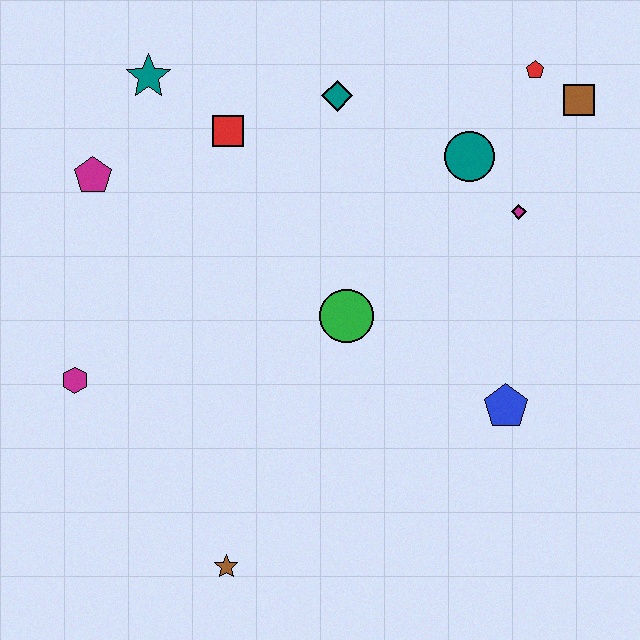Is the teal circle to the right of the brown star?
Yes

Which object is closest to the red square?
The teal star is closest to the red square.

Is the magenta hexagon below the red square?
Yes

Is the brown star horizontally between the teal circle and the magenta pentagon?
Yes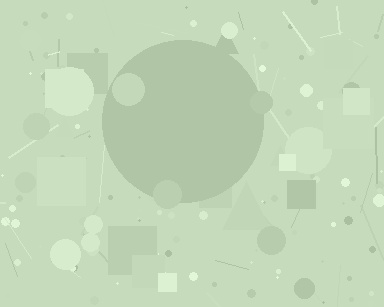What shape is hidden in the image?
A circle is hidden in the image.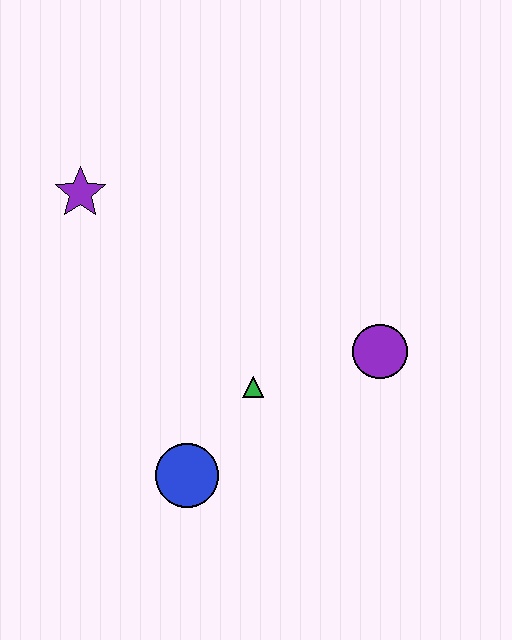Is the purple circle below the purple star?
Yes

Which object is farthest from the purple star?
The purple circle is farthest from the purple star.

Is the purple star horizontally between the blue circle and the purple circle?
No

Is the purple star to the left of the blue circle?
Yes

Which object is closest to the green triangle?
The blue circle is closest to the green triangle.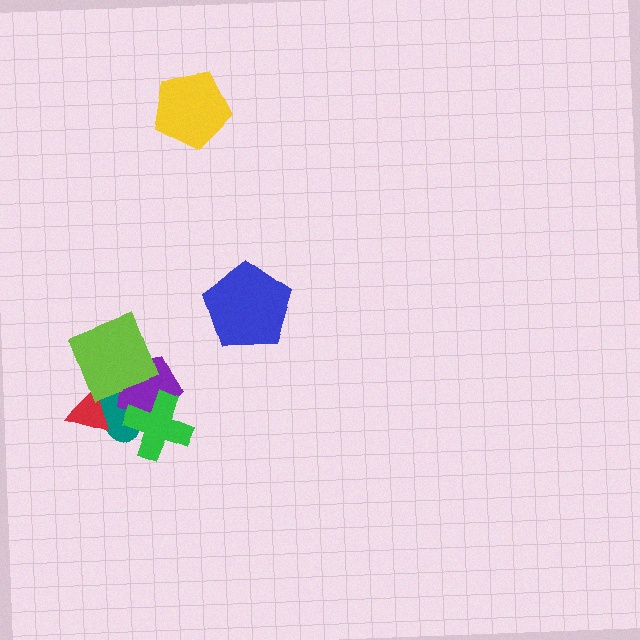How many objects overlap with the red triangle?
2 objects overlap with the red triangle.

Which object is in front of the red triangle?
The lime diamond is in front of the red triangle.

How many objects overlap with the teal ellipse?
4 objects overlap with the teal ellipse.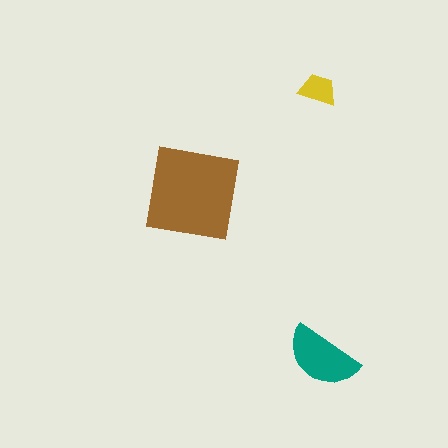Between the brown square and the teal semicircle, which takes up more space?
The brown square.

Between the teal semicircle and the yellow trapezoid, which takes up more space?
The teal semicircle.